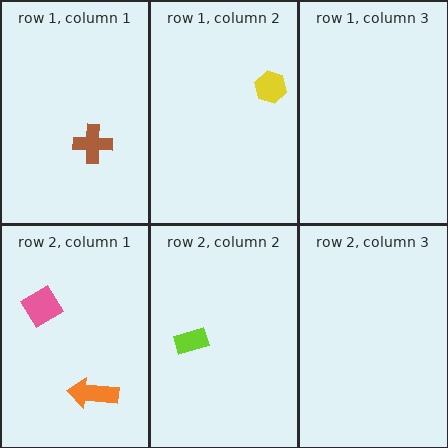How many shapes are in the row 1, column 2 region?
1.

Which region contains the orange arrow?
The row 2, column 1 region.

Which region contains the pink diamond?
The row 2, column 1 region.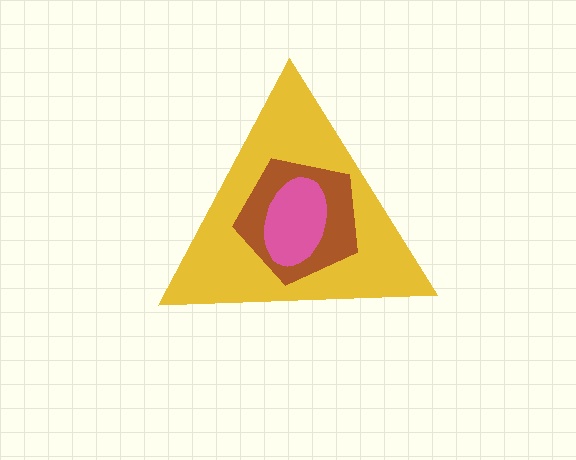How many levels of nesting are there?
3.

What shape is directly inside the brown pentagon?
The pink ellipse.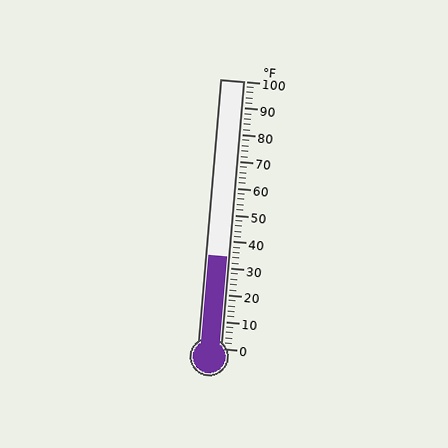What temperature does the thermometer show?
The thermometer shows approximately 34°F.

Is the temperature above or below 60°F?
The temperature is below 60°F.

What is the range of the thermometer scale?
The thermometer scale ranges from 0°F to 100°F.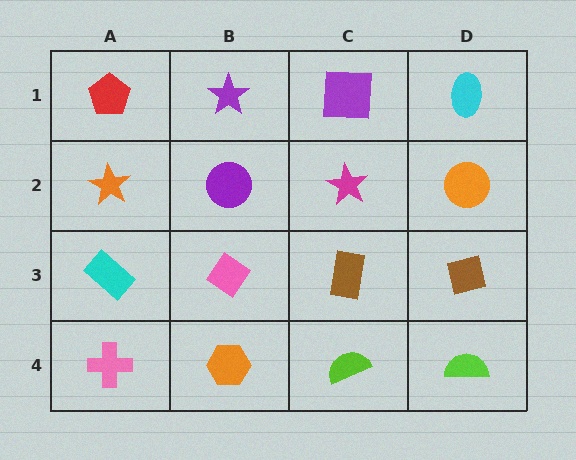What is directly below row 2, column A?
A cyan rectangle.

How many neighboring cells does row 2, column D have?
3.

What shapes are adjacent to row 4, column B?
A pink diamond (row 3, column B), a pink cross (row 4, column A), a lime semicircle (row 4, column C).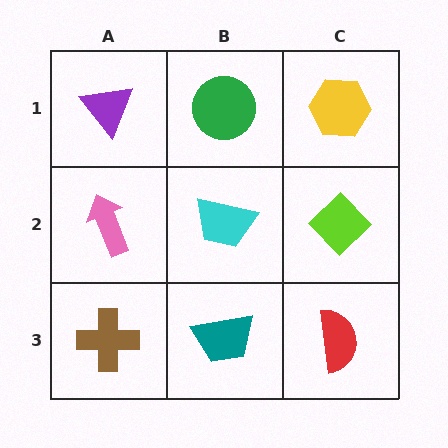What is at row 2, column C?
A lime diamond.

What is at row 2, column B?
A cyan trapezoid.